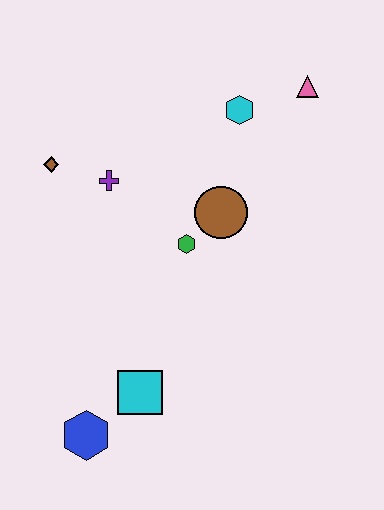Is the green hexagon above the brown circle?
No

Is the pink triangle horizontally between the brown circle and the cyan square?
No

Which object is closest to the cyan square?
The blue hexagon is closest to the cyan square.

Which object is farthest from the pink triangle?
The blue hexagon is farthest from the pink triangle.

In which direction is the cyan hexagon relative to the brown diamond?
The cyan hexagon is to the right of the brown diamond.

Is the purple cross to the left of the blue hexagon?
No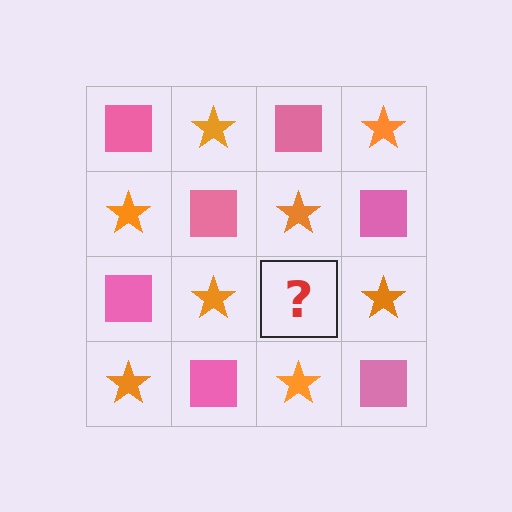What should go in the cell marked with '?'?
The missing cell should contain a pink square.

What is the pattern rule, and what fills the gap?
The rule is that it alternates pink square and orange star in a checkerboard pattern. The gap should be filled with a pink square.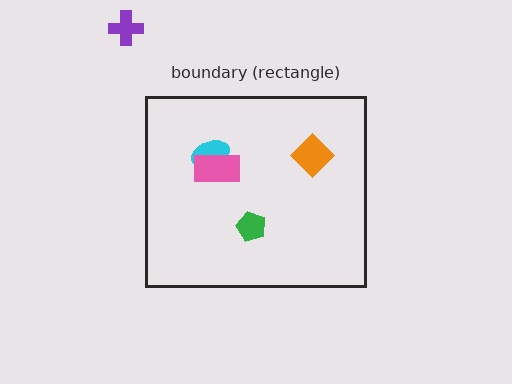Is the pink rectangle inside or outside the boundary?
Inside.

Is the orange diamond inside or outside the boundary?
Inside.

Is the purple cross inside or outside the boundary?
Outside.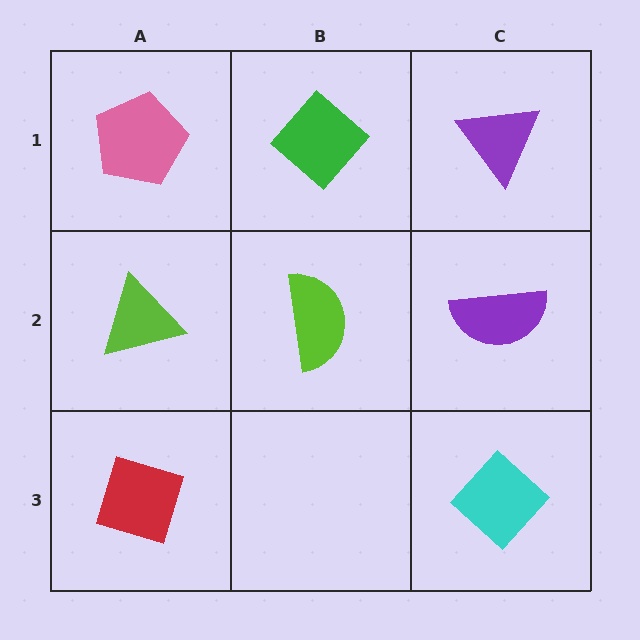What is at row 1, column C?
A purple triangle.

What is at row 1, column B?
A green diamond.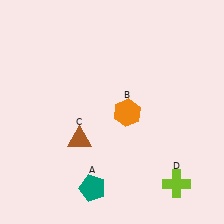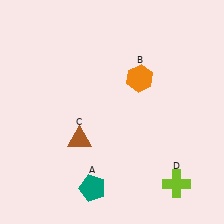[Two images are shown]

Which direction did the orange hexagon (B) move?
The orange hexagon (B) moved up.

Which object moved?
The orange hexagon (B) moved up.